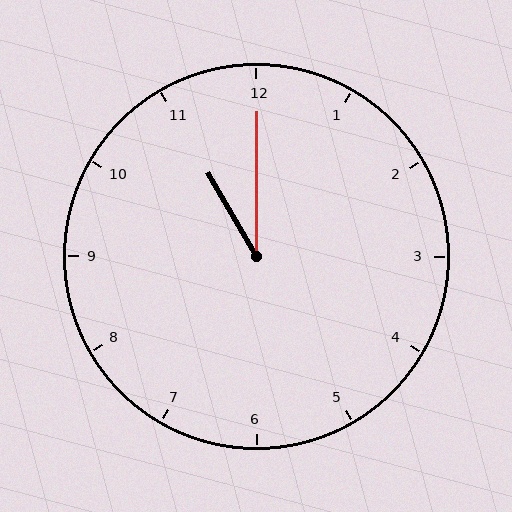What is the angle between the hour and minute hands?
Approximately 30 degrees.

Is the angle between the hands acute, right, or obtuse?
It is acute.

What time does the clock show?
11:00.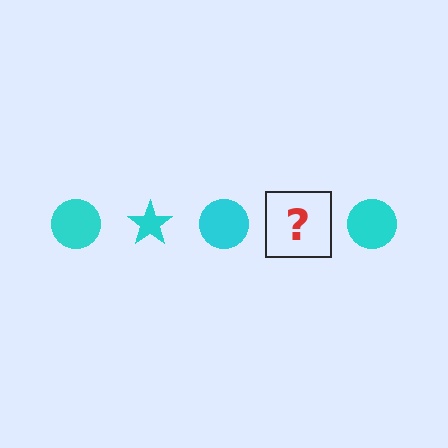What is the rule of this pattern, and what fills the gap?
The rule is that the pattern cycles through circle, star shapes in cyan. The gap should be filled with a cyan star.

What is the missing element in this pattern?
The missing element is a cyan star.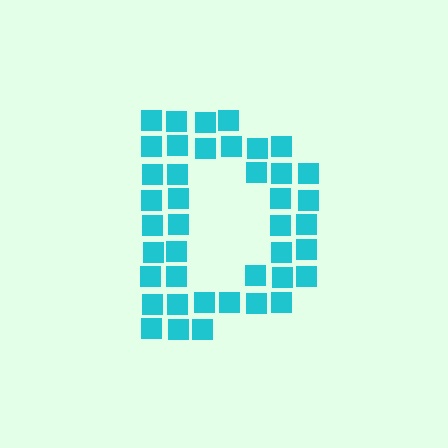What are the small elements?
The small elements are squares.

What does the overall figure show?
The overall figure shows the letter D.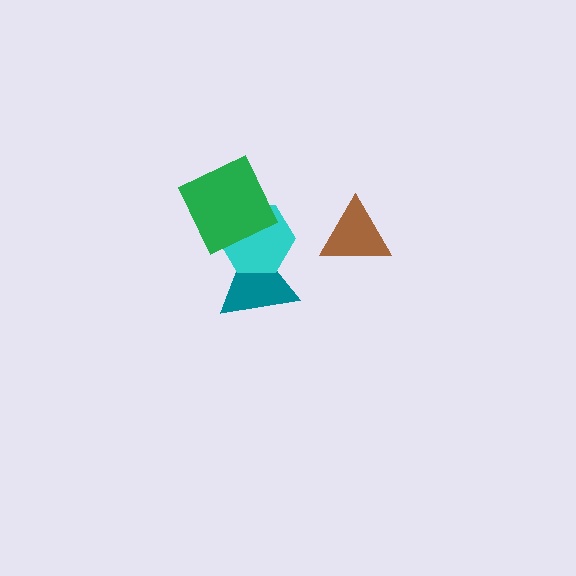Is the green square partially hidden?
No, no other shape covers it.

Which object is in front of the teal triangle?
The cyan hexagon is in front of the teal triangle.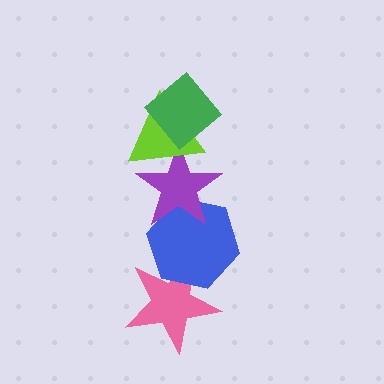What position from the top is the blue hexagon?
The blue hexagon is 4th from the top.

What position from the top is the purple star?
The purple star is 3rd from the top.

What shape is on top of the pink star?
The blue hexagon is on top of the pink star.